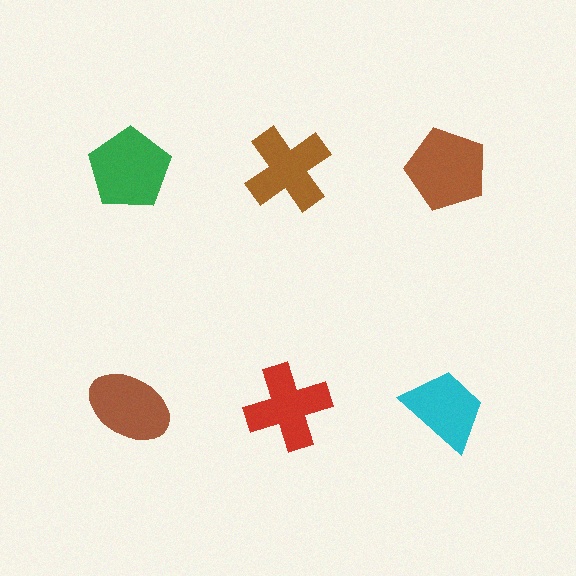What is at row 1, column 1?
A green pentagon.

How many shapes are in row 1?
3 shapes.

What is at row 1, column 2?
A brown cross.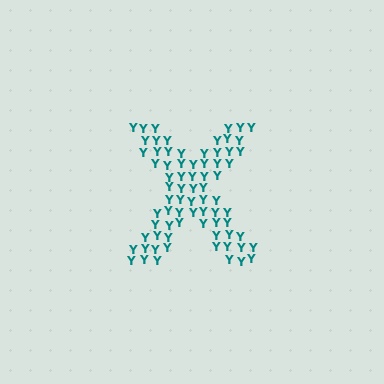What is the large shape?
The large shape is the letter X.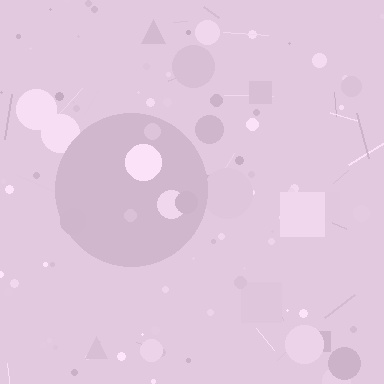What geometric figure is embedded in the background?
A circle is embedded in the background.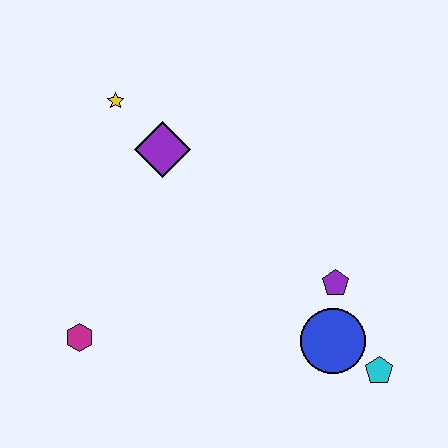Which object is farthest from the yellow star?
The cyan pentagon is farthest from the yellow star.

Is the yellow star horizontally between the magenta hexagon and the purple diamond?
Yes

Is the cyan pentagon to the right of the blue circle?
Yes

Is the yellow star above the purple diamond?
Yes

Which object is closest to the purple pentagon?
The blue circle is closest to the purple pentagon.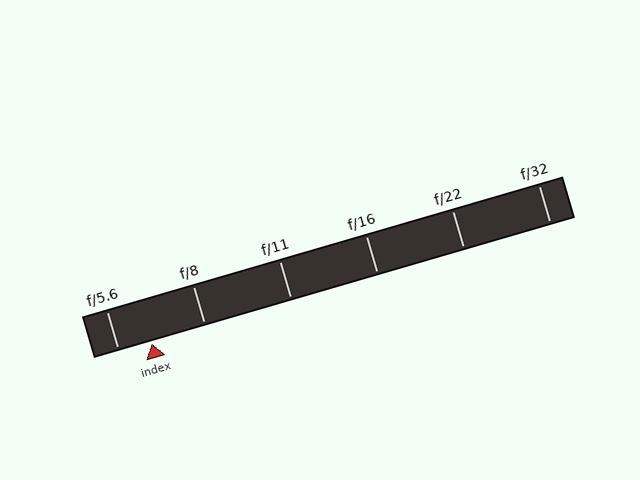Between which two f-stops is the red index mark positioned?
The index mark is between f/5.6 and f/8.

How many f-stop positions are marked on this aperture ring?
There are 6 f-stop positions marked.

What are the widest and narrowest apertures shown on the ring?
The widest aperture shown is f/5.6 and the narrowest is f/32.